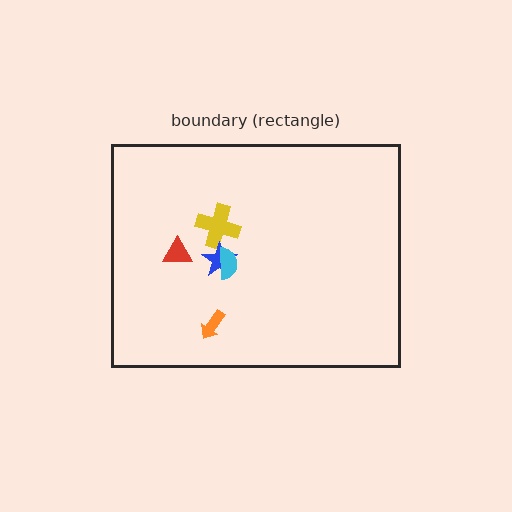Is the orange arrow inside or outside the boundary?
Inside.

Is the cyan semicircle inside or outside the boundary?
Inside.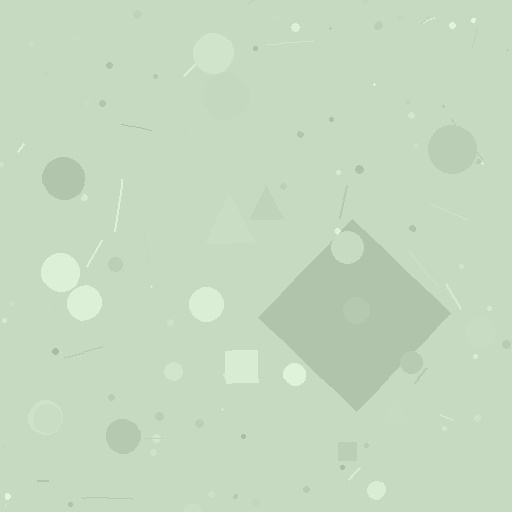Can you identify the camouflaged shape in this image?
The camouflaged shape is a diamond.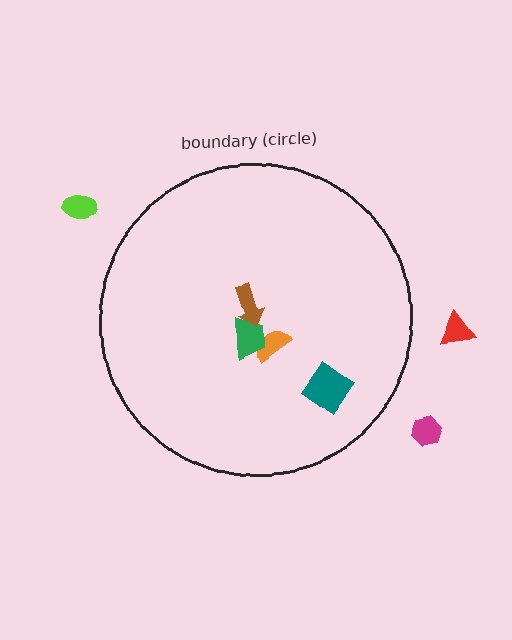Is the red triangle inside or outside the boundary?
Outside.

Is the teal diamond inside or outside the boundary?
Inside.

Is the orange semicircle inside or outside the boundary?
Inside.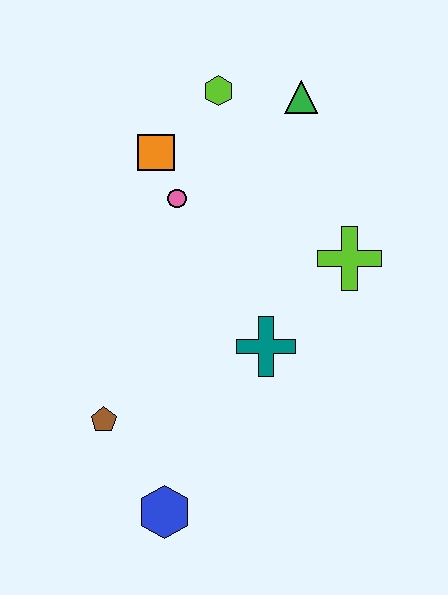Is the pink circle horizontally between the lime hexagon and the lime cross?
No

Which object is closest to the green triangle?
The lime hexagon is closest to the green triangle.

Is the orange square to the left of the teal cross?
Yes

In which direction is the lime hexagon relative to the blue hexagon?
The lime hexagon is above the blue hexagon.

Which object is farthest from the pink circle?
The blue hexagon is farthest from the pink circle.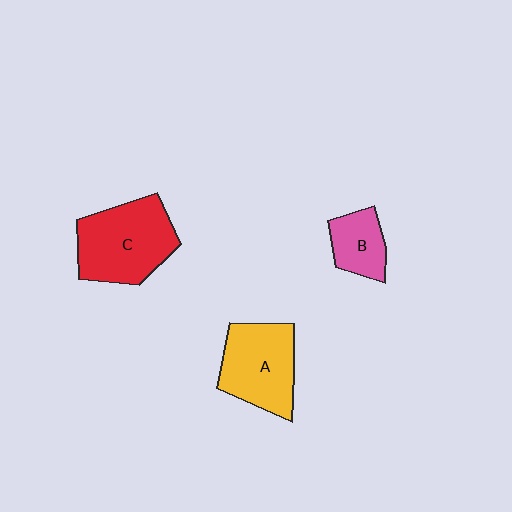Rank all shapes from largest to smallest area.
From largest to smallest: C (red), A (yellow), B (pink).